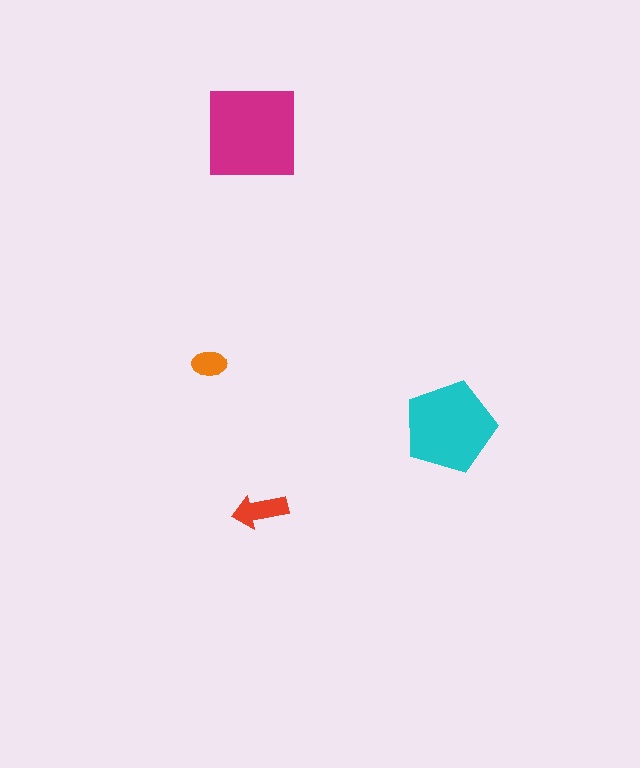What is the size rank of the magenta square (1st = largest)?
1st.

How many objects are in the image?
There are 4 objects in the image.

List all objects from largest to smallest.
The magenta square, the cyan pentagon, the red arrow, the orange ellipse.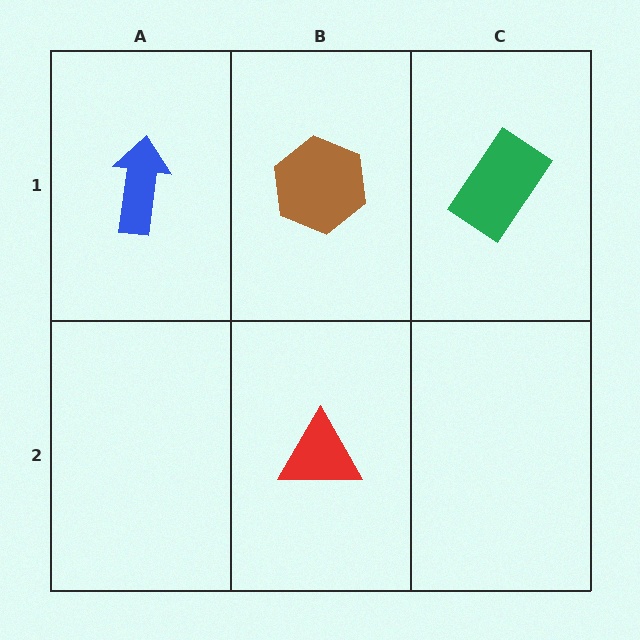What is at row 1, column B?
A brown hexagon.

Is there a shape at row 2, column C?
No, that cell is empty.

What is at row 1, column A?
A blue arrow.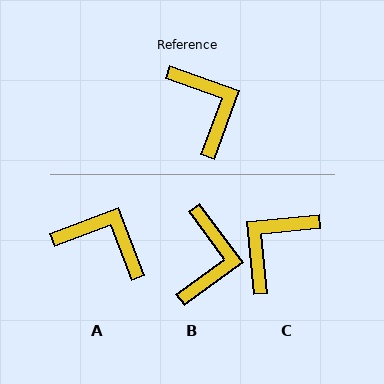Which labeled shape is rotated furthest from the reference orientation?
C, about 116 degrees away.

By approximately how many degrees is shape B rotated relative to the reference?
Approximately 34 degrees clockwise.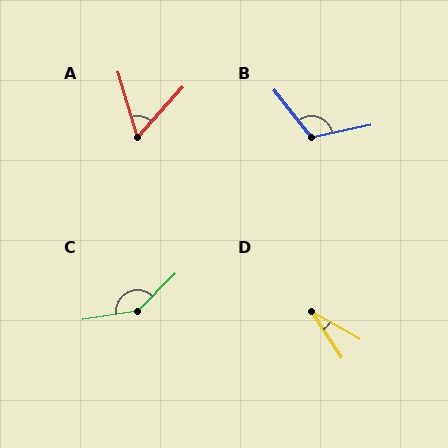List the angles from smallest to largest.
D (27°), A (58°), B (117°), C (143°).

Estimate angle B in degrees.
Approximately 117 degrees.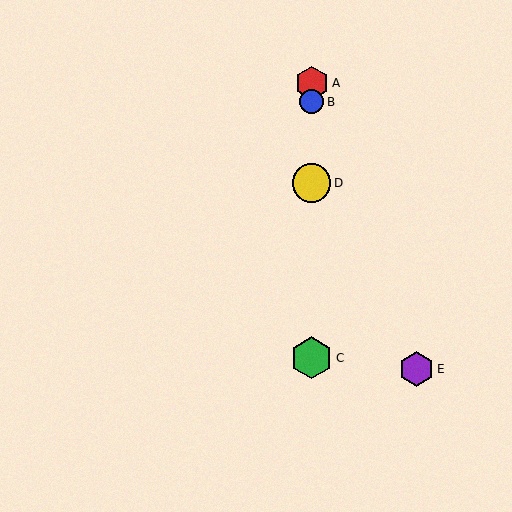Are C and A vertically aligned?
Yes, both are at x≈312.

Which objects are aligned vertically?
Objects A, B, C, D are aligned vertically.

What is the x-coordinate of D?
Object D is at x≈312.